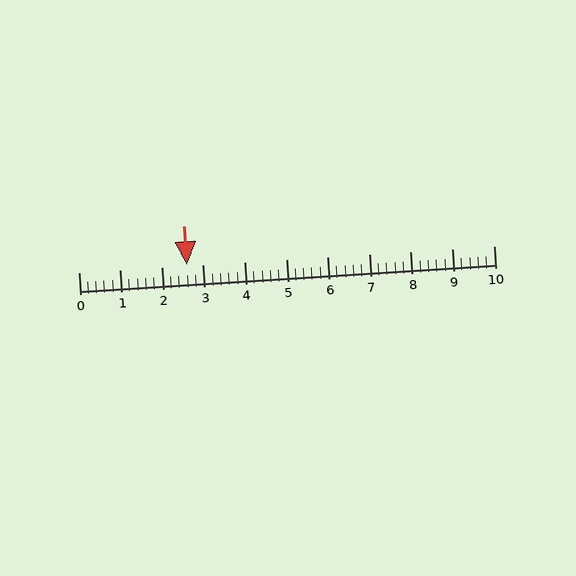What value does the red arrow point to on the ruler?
The red arrow points to approximately 2.6.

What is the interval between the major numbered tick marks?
The major tick marks are spaced 1 units apart.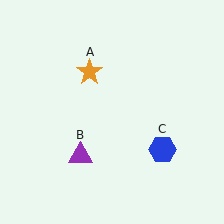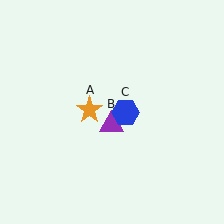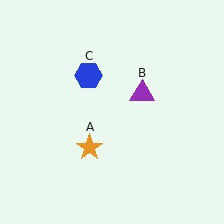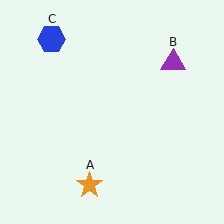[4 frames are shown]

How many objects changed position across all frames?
3 objects changed position: orange star (object A), purple triangle (object B), blue hexagon (object C).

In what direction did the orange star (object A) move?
The orange star (object A) moved down.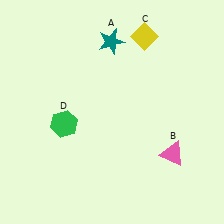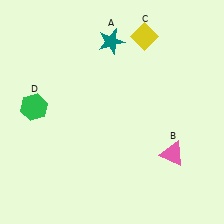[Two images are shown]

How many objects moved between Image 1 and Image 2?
1 object moved between the two images.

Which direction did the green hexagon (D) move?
The green hexagon (D) moved left.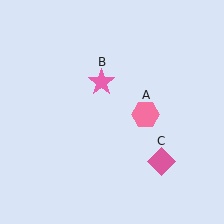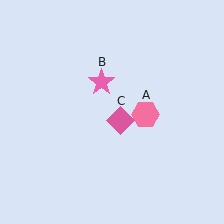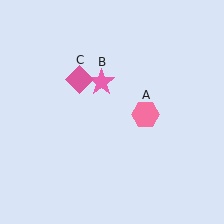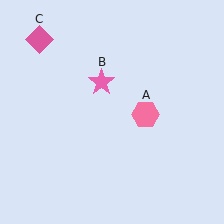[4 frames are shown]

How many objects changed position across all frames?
1 object changed position: pink diamond (object C).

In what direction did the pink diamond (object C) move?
The pink diamond (object C) moved up and to the left.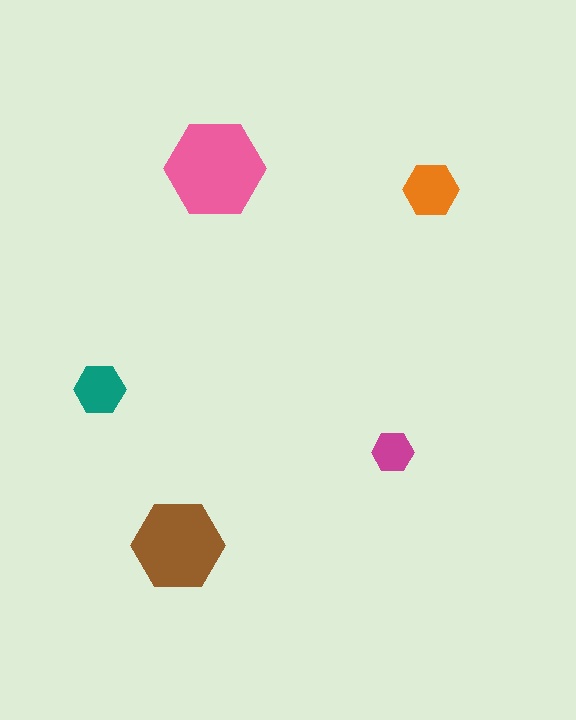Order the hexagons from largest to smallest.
the pink one, the brown one, the orange one, the teal one, the magenta one.